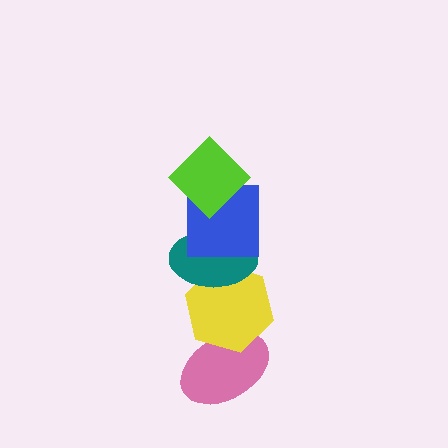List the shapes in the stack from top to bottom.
From top to bottom: the lime diamond, the blue square, the teal ellipse, the yellow hexagon, the pink ellipse.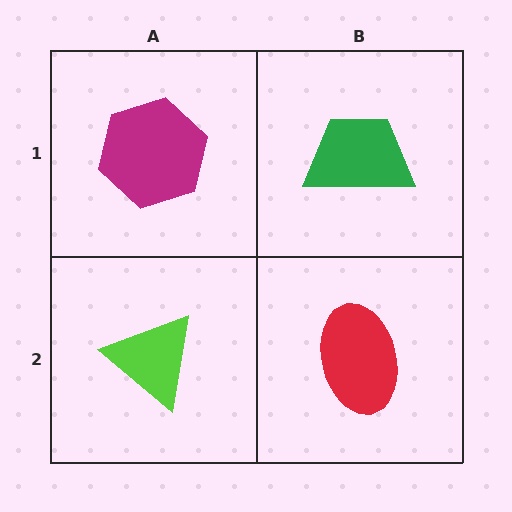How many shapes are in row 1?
2 shapes.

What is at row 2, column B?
A red ellipse.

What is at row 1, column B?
A green trapezoid.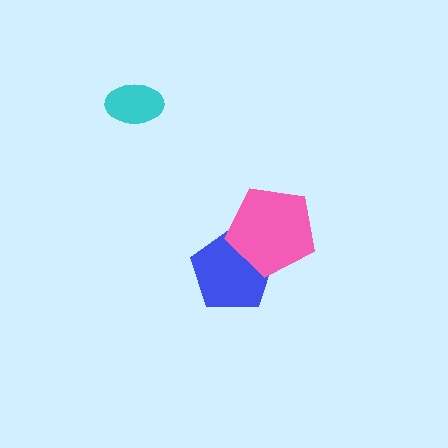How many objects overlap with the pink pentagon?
1 object overlaps with the pink pentagon.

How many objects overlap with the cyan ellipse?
0 objects overlap with the cyan ellipse.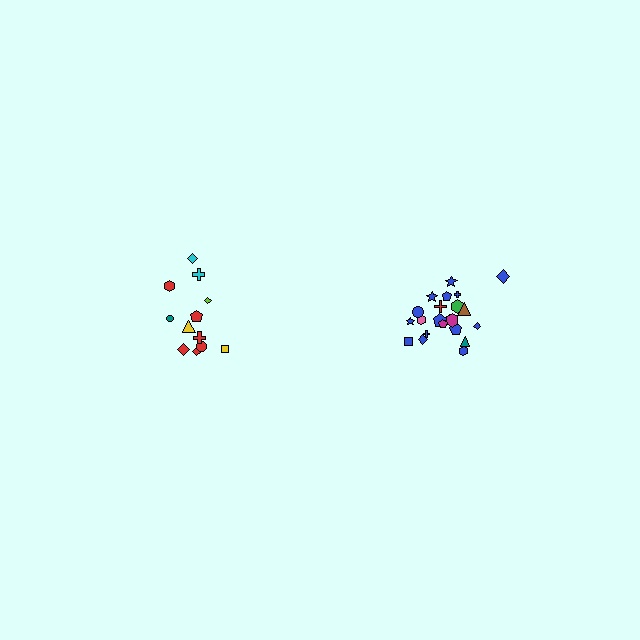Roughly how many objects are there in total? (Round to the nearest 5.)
Roughly 35 objects in total.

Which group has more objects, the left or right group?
The right group.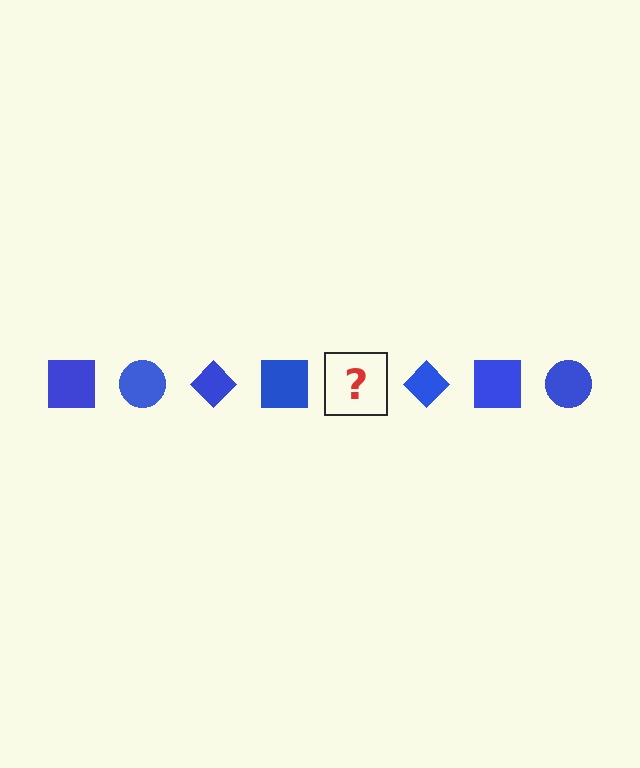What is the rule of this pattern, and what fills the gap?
The rule is that the pattern cycles through square, circle, diamond shapes in blue. The gap should be filled with a blue circle.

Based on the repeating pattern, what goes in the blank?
The blank should be a blue circle.